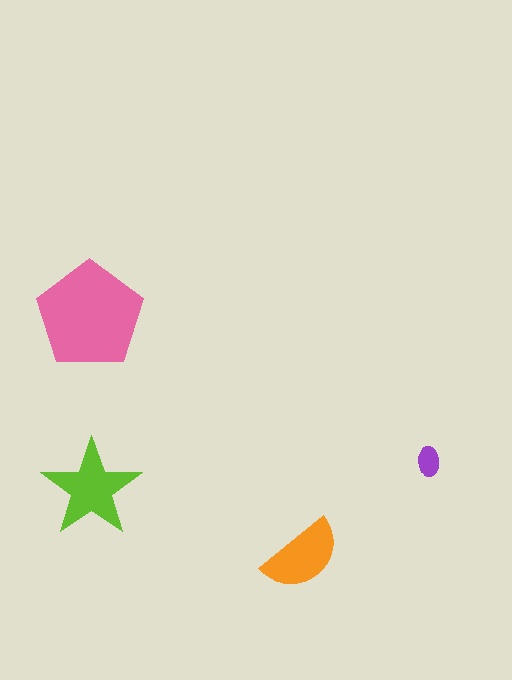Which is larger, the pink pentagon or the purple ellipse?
The pink pentagon.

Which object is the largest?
The pink pentagon.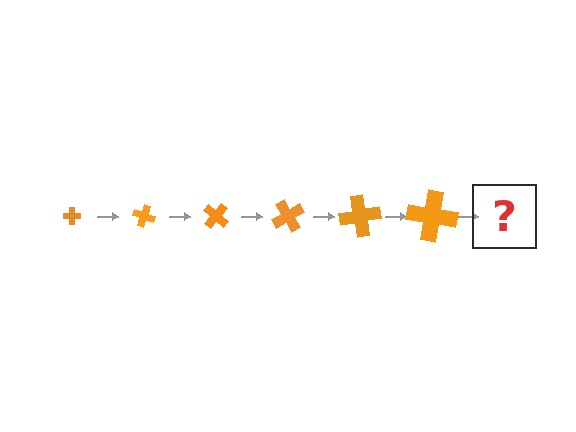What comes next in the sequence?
The next element should be a cross, larger than the previous one and rotated 120 degrees from the start.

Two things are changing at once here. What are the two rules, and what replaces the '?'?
The two rules are that the cross grows larger each step and it rotates 20 degrees each step. The '?' should be a cross, larger than the previous one and rotated 120 degrees from the start.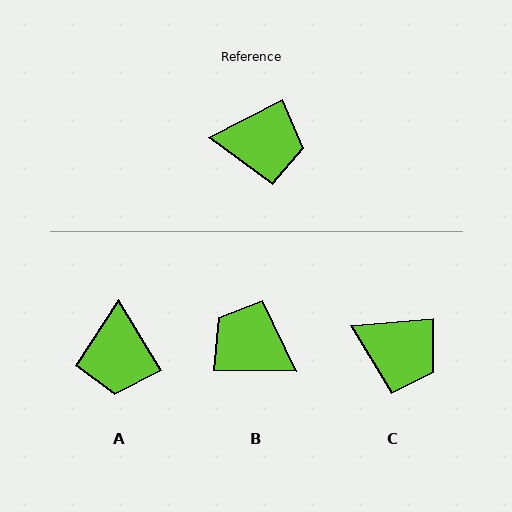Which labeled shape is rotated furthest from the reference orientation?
B, about 152 degrees away.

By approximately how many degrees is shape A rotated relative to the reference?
Approximately 86 degrees clockwise.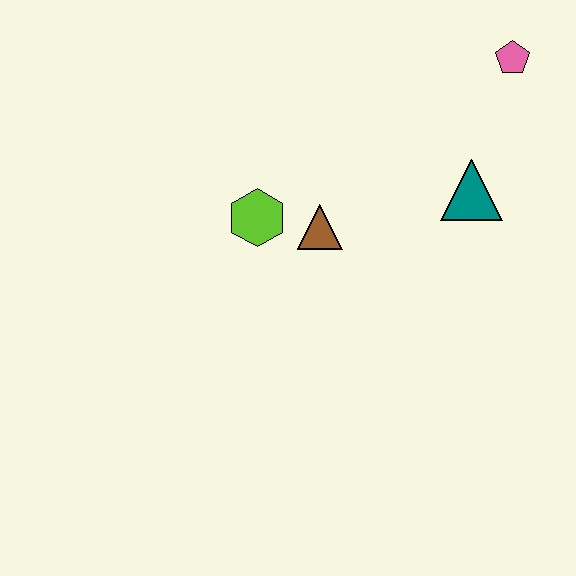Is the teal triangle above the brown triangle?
Yes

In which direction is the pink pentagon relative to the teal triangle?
The pink pentagon is above the teal triangle.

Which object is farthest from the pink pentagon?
The lime hexagon is farthest from the pink pentagon.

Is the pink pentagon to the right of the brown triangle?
Yes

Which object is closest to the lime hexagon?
The brown triangle is closest to the lime hexagon.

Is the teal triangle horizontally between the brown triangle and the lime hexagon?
No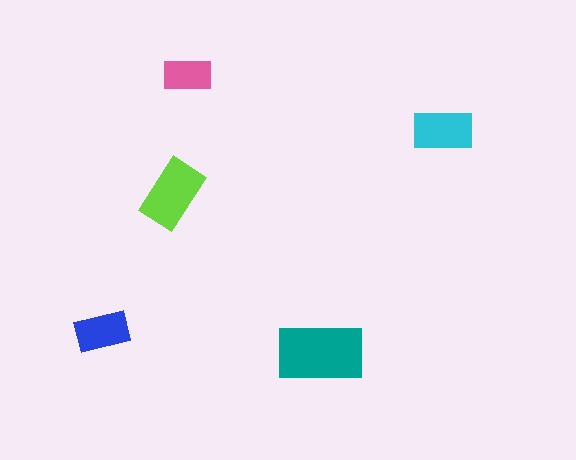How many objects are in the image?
There are 5 objects in the image.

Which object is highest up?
The pink rectangle is topmost.